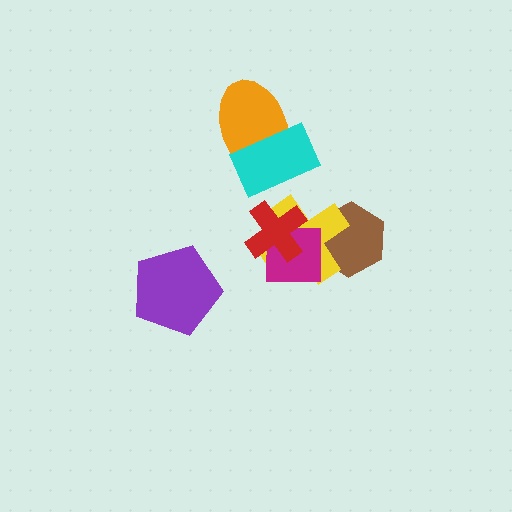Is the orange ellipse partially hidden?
Yes, it is partially covered by another shape.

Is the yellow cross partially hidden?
Yes, it is partially covered by another shape.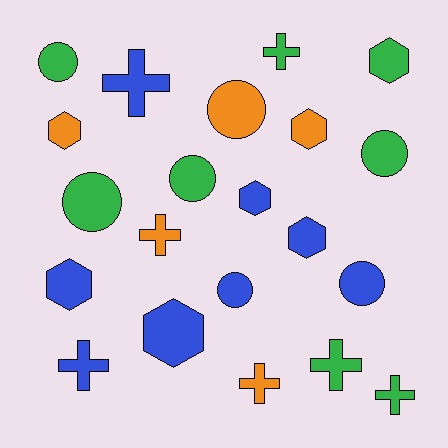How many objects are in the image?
There are 21 objects.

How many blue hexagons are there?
There are 4 blue hexagons.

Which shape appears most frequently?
Hexagon, with 7 objects.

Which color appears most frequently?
Blue, with 8 objects.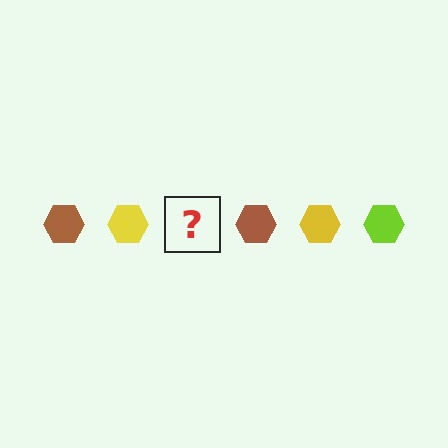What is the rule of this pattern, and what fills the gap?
The rule is that the pattern cycles through brown, yellow, lime hexagons. The gap should be filled with a lime hexagon.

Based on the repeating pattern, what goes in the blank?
The blank should be a lime hexagon.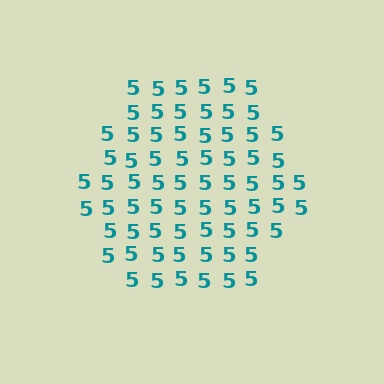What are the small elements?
The small elements are digit 5's.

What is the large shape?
The large shape is a hexagon.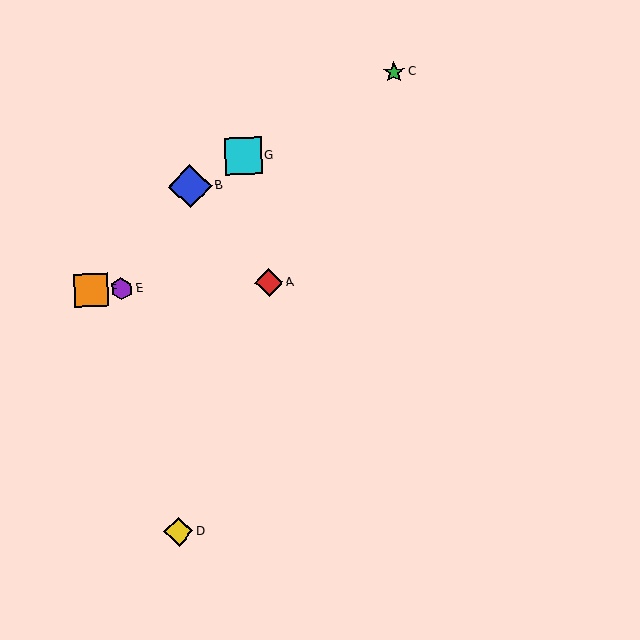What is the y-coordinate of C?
Object C is at y≈72.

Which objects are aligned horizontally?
Objects A, E, F are aligned horizontally.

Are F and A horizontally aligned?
Yes, both are at y≈290.